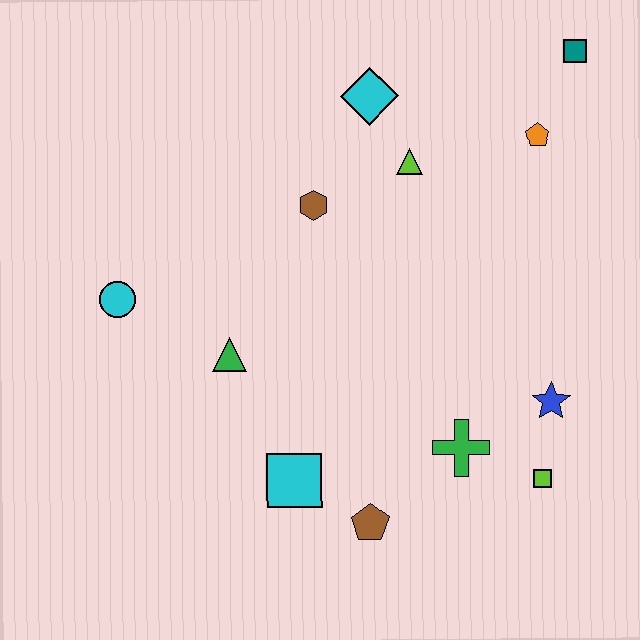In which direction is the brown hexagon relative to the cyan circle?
The brown hexagon is to the right of the cyan circle.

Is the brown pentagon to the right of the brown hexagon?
Yes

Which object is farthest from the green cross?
The teal square is farthest from the green cross.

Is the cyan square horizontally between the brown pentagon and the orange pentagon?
No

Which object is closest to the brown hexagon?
The lime triangle is closest to the brown hexagon.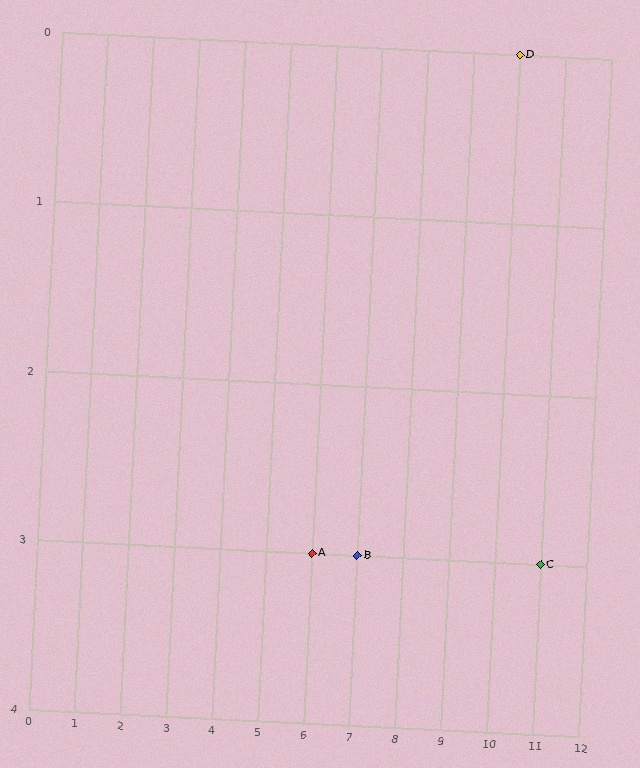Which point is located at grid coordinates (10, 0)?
Point D is at (10, 0).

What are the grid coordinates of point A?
Point A is at grid coordinates (6, 3).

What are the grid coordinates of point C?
Point C is at grid coordinates (11, 3).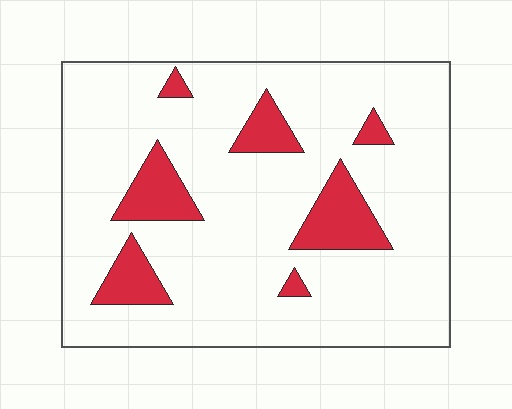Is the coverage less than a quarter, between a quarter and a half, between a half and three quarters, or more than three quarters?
Less than a quarter.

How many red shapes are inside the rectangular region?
7.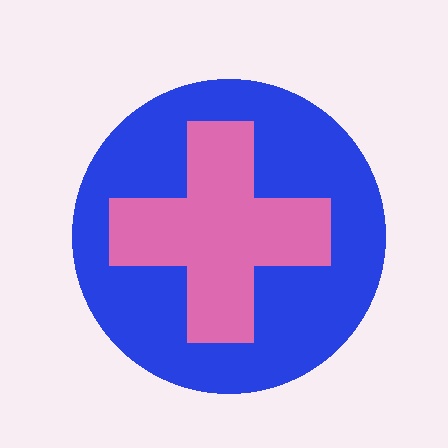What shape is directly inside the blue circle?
The pink cross.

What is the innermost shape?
The pink cross.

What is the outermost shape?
The blue circle.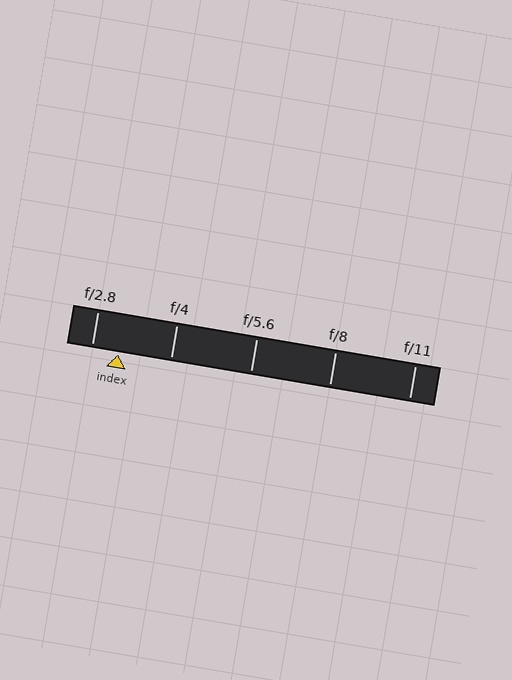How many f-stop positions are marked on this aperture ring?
There are 5 f-stop positions marked.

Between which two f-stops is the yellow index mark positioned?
The index mark is between f/2.8 and f/4.